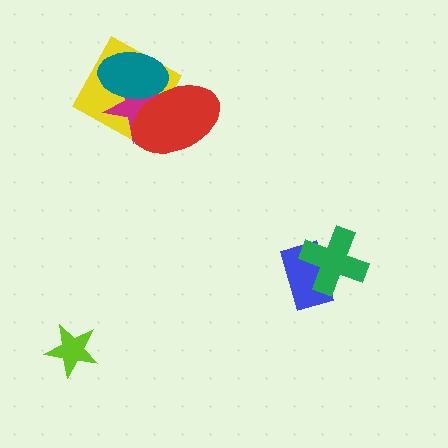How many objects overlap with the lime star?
0 objects overlap with the lime star.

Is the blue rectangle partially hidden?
Yes, it is partially covered by another shape.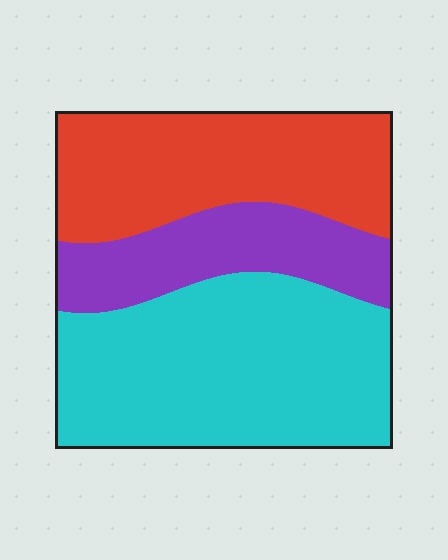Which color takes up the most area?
Cyan, at roughly 45%.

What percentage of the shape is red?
Red takes up between a sixth and a third of the shape.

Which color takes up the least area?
Purple, at roughly 20%.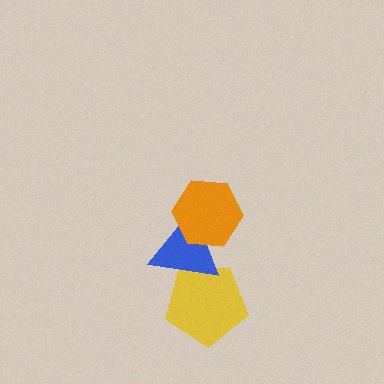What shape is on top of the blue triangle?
The orange hexagon is on top of the blue triangle.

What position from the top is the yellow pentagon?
The yellow pentagon is 3rd from the top.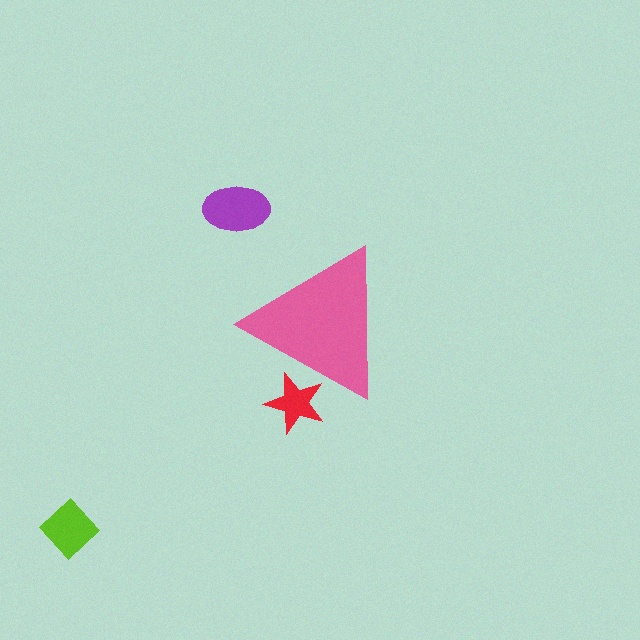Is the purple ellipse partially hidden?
No, the purple ellipse is fully visible.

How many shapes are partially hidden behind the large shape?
1 shape is partially hidden.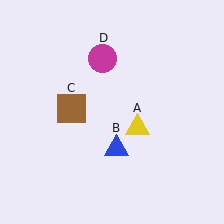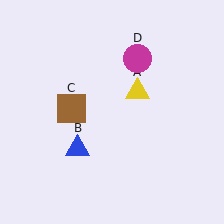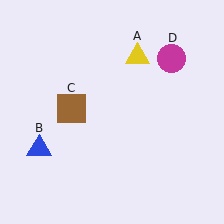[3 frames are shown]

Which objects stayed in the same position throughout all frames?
Brown square (object C) remained stationary.